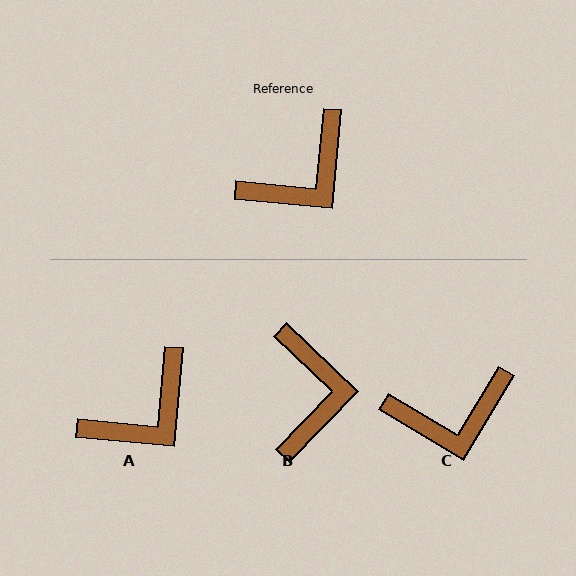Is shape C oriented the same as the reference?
No, it is off by about 26 degrees.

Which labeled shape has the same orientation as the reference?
A.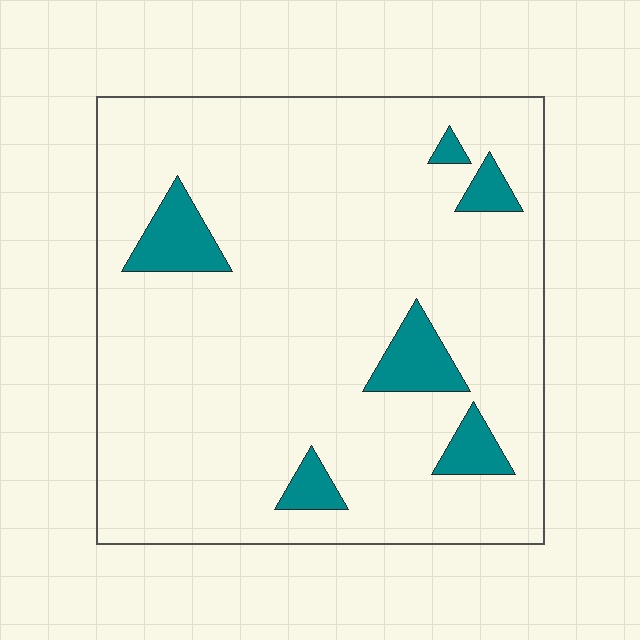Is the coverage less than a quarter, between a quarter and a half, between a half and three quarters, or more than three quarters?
Less than a quarter.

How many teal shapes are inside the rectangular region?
6.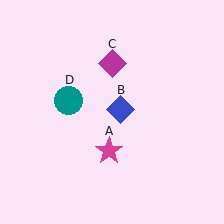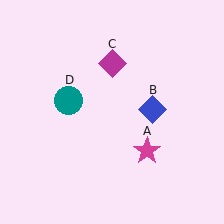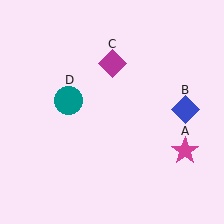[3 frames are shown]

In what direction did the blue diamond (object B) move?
The blue diamond (object B) moved right.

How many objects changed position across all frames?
2 objects changed position: magenta star (object A), blue diamond (object B).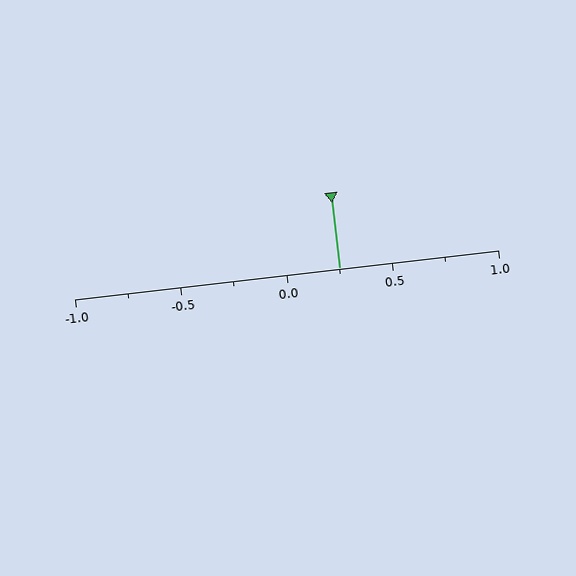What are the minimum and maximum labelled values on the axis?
The axis runs from -1.0 to 1.0.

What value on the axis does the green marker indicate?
The marker indicates approximately 0.25.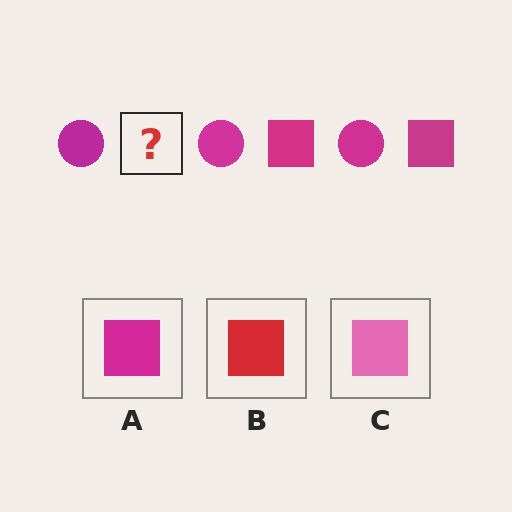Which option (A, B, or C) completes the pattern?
A.